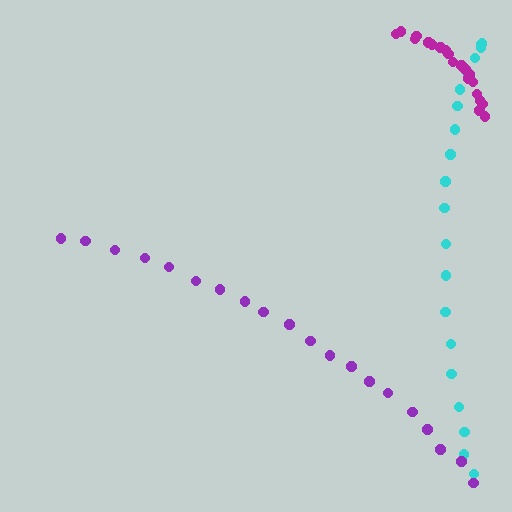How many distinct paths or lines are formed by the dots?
There are 3 distinct paths.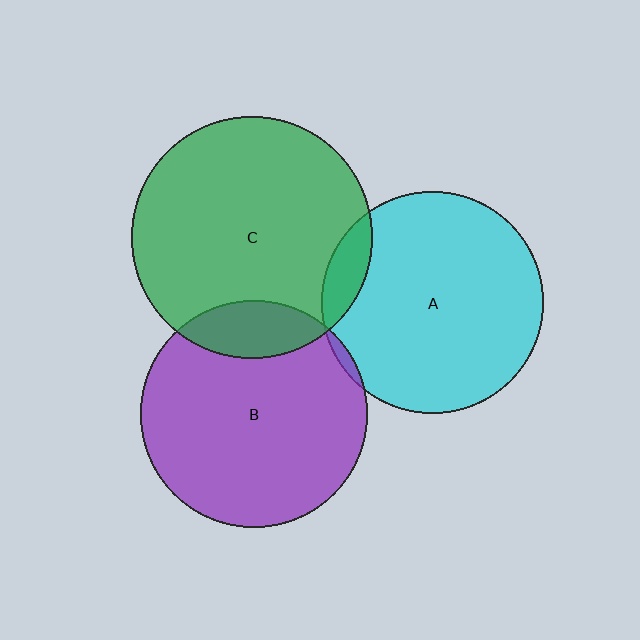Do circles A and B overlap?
Yes.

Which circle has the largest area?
Circle C (green).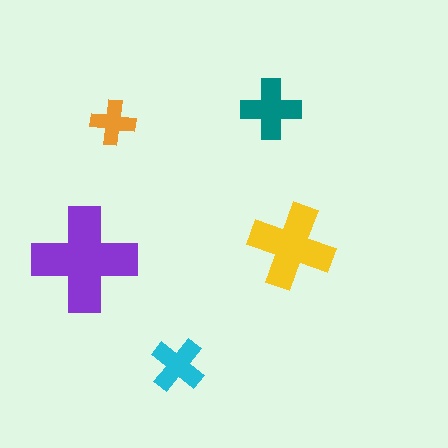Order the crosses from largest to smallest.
the purple one, the yellow one, the teal one, the cyan one, the orange one.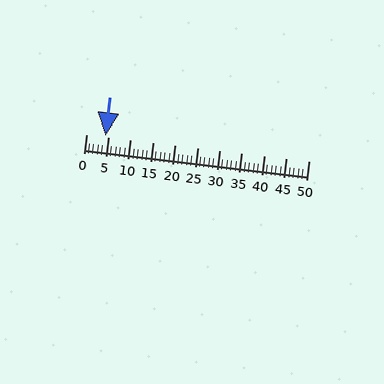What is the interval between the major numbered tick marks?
The major tick marks are spaced 5 units apart.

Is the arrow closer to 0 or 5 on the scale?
The arrow is closer to 5.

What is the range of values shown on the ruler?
The ruler shows values from 0 to 50.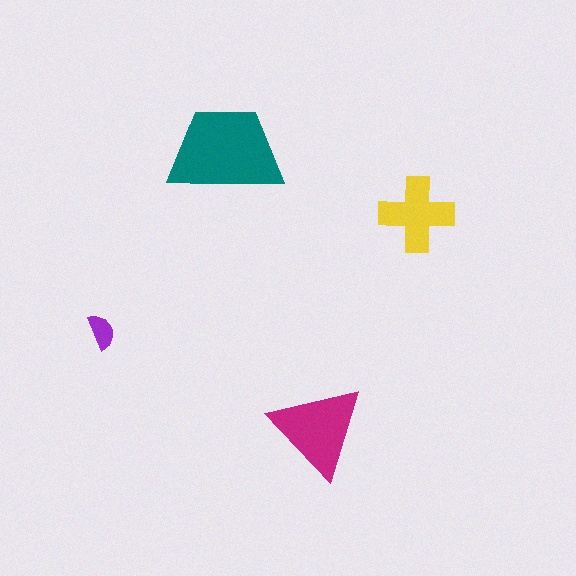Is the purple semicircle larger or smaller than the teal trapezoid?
Smaller.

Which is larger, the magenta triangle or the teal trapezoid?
The teal trapezoid.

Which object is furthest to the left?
The purple semicircle is leftmost.